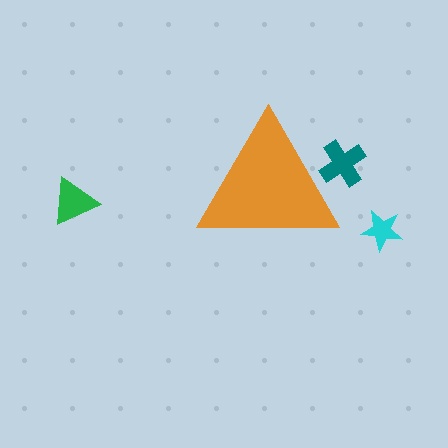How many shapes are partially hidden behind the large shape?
1 shape is partially hidden.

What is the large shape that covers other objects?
An orange triangle.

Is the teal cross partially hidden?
Yes, the teal cross is partially hidden behind the orange triangle.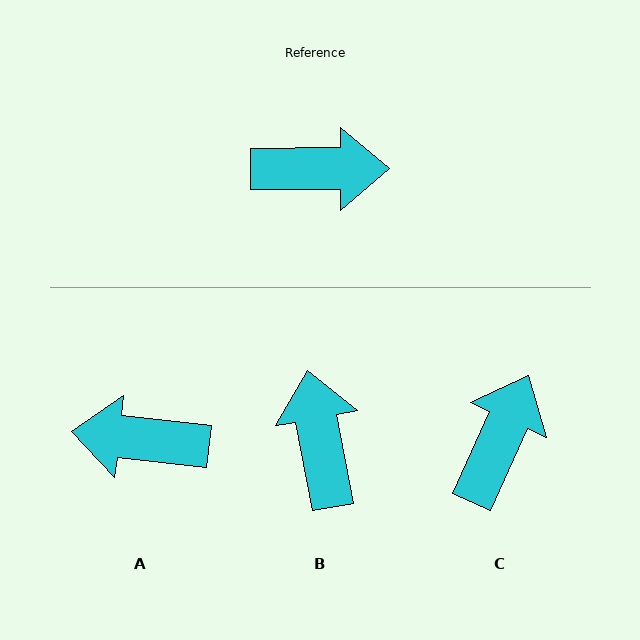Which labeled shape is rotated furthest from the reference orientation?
A, about 174 degrees away.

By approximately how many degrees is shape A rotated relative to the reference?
Approximately 174 degrees counter-clockwise.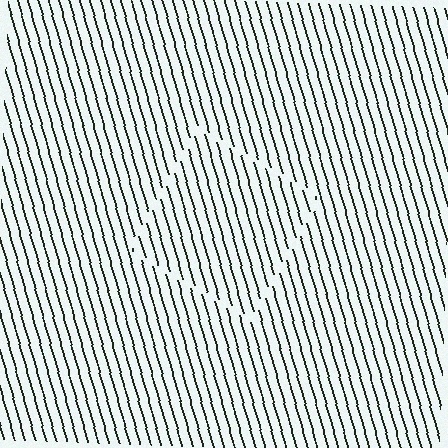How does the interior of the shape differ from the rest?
The interior of the shape contains the same grating, shifted by half a period — the contour is defined by the phase discontinuity where line-ends from the inner and outer gratings abut.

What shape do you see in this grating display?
An illusory square. The interior of the shape contains the same grating, shifted by half a period — the contour is defined by the phase discontinuity where line-ends from the inner and outer gratings abut.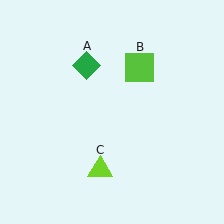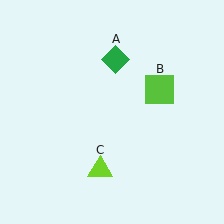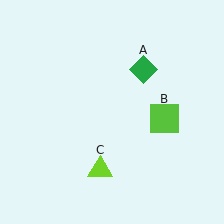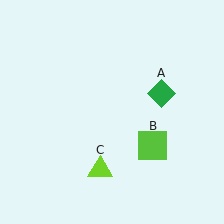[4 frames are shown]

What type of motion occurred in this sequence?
The green diamond (object A), lime square (object B) rotated clockwise around the center of the scene.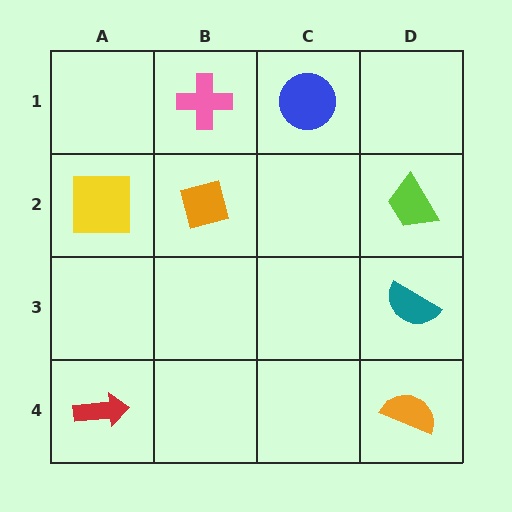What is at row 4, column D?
An orange semicircle.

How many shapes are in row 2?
3 shapes.